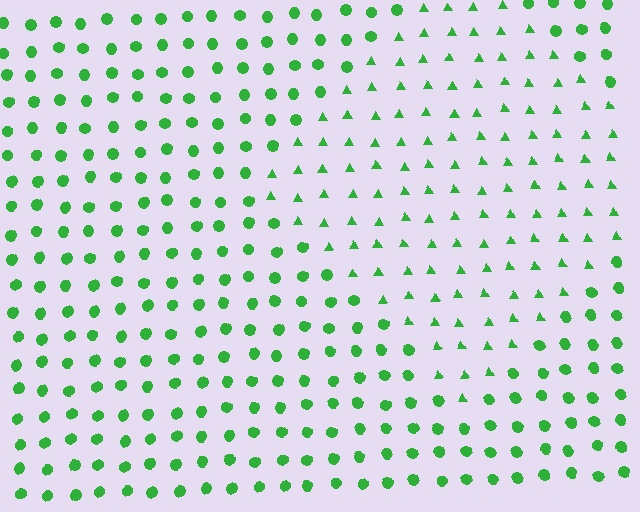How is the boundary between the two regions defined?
The boundary is defined by a change in element shape: triangles inside vs. circles outside. All elements share the same color and spacing.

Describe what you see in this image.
The image is filled with small green elements arranged in a uniform grid. A diamond-shaped region contains triangles, while the surrounding area contains circles. The boundary is defined purely by the change in element shape.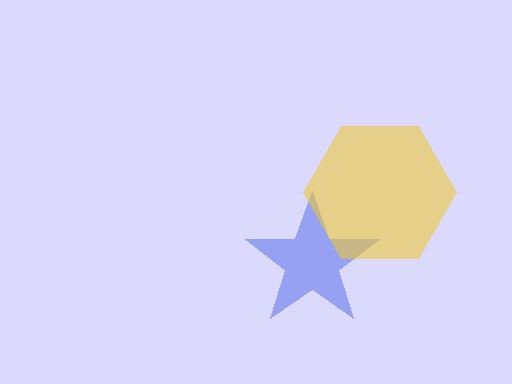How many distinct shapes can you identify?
There are 2 distinct shapes: a blue star, a yellow hexagon.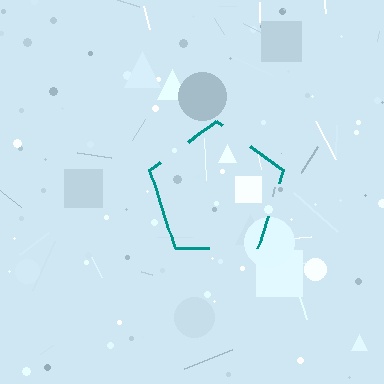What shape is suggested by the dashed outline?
The dashed outline suggests a pentagon.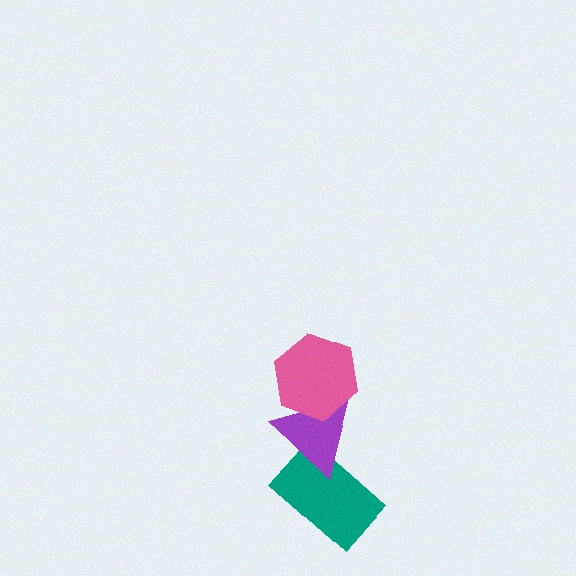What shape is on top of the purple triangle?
The pink hexagon is on top of the purple triangle.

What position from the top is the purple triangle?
The purple triangle is 2nd from the top.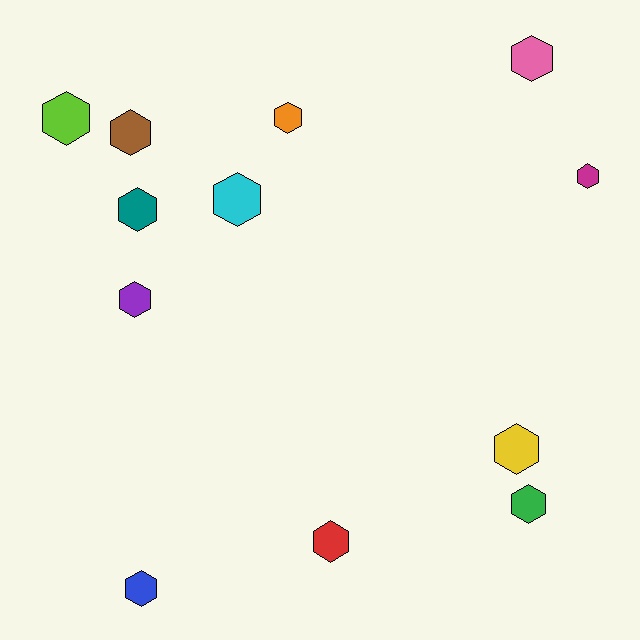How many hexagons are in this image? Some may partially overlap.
There are 12 hexagons.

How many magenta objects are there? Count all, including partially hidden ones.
There is 1 magenta object.